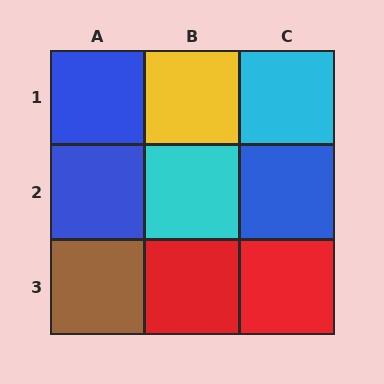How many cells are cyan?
2 cells are cyan.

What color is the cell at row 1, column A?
Blue.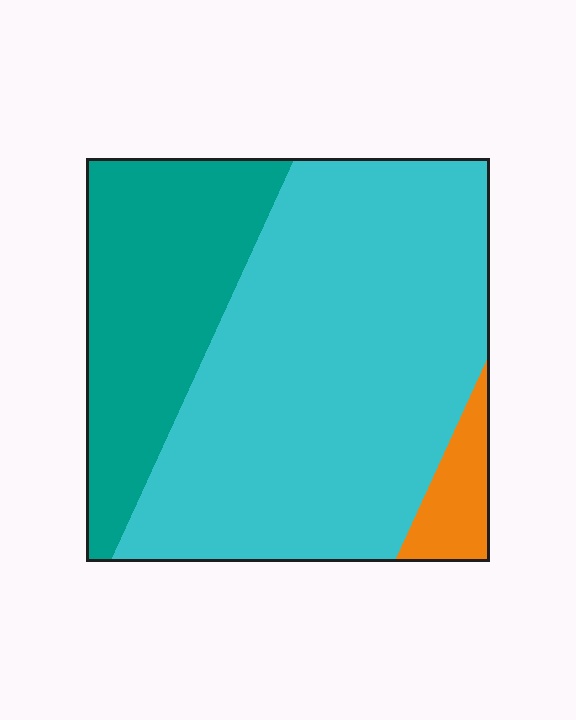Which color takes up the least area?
Orange, at roughly 5%.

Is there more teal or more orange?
Teal.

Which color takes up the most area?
Cyan, at roughly 65%.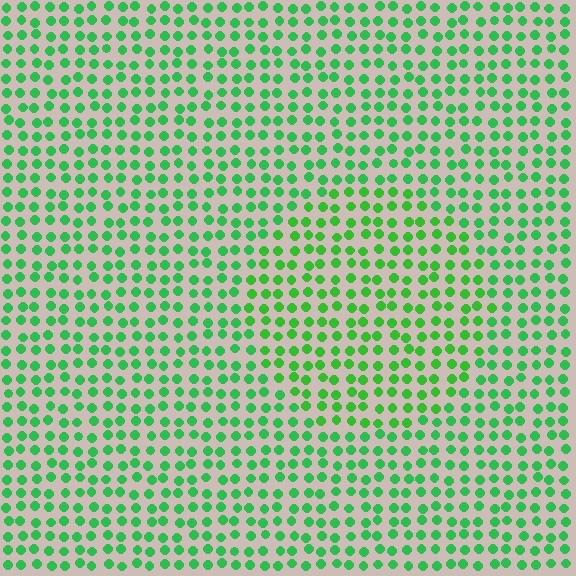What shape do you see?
I see a circle.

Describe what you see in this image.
The image is filled with small green elements in a uniform arrangement. A circle-shaped region is visible where the elements are tinted to a slightly different hue, forming a subtle color boundary.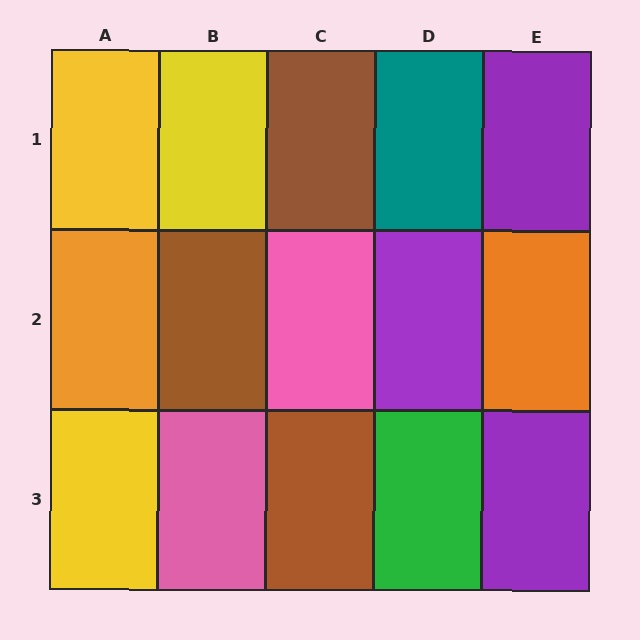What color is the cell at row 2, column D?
Purple.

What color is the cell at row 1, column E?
Purple.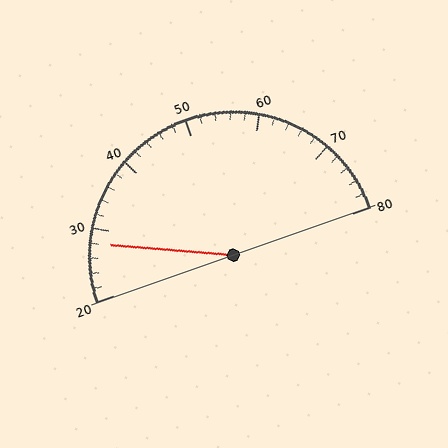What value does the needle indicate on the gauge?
The needle indicates approximately 28.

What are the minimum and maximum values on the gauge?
The gauge ranges from 20 to 80.